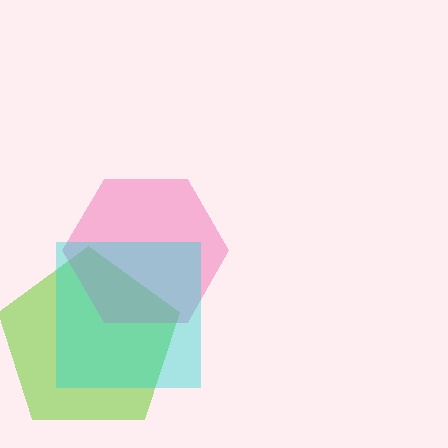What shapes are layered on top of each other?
The layered shapes are: a lime pentagon, a pink hexagon, a cyan square.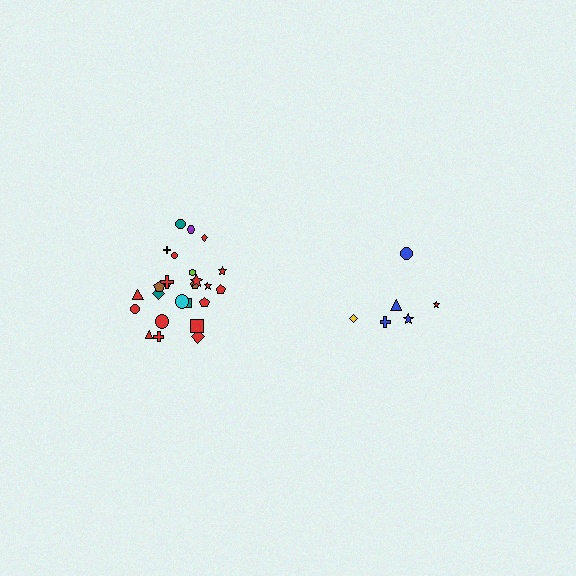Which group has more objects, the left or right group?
The left group.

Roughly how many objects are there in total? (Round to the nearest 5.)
Roughly 30 objects in total.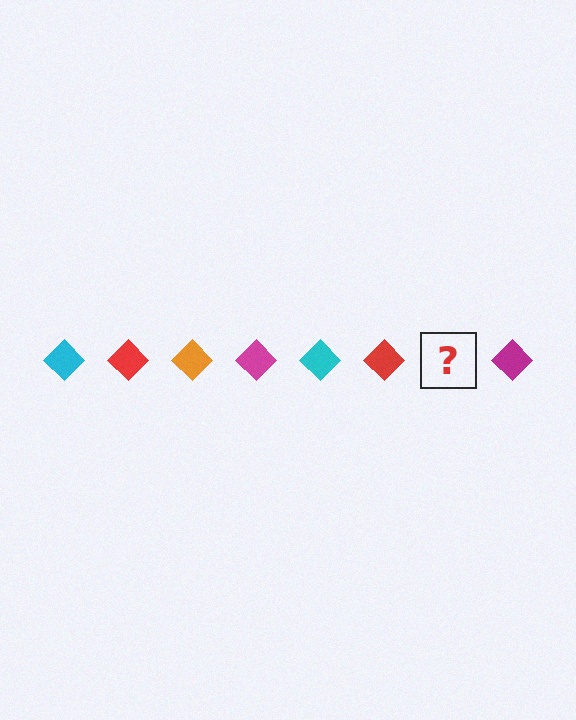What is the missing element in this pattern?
The missing element is an orange diamond.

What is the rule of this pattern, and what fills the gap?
The rule is that the pattern cycles through cyan, red, orange, magenta diamonds. The gap should be filled with an orange diamond.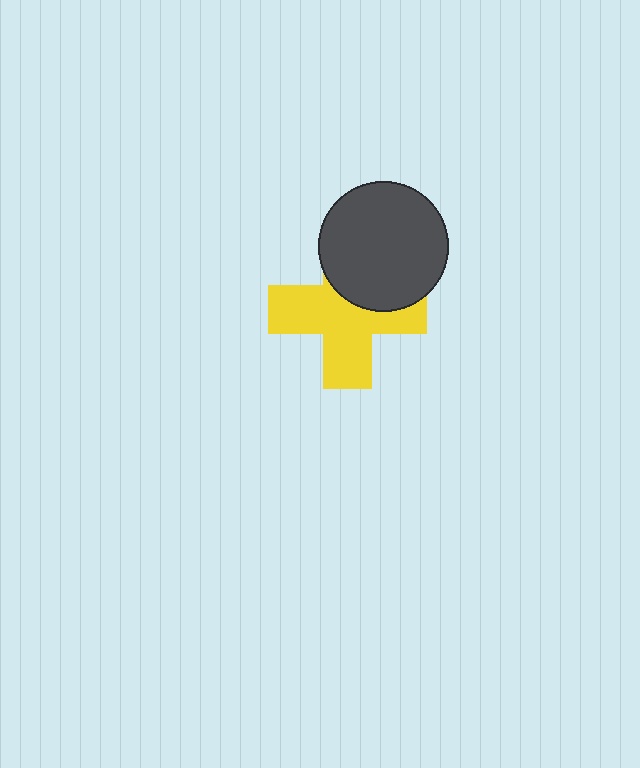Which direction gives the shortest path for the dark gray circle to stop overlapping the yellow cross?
Moving up gives the shortest separation.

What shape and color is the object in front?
The object in front is a dark gray circle.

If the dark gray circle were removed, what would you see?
You would see the complete yellow cross.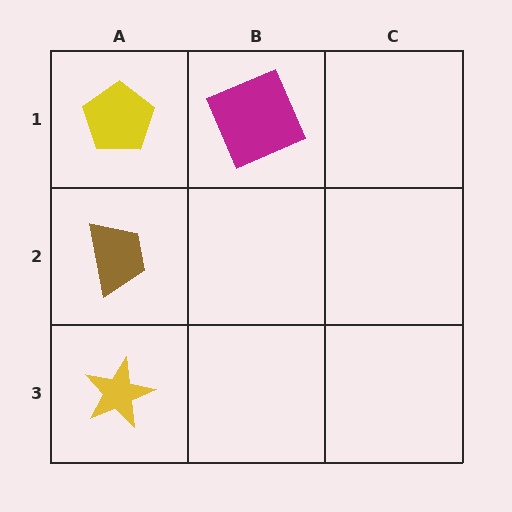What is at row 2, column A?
A brown trapezoid.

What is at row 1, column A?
A yellow pentagon.